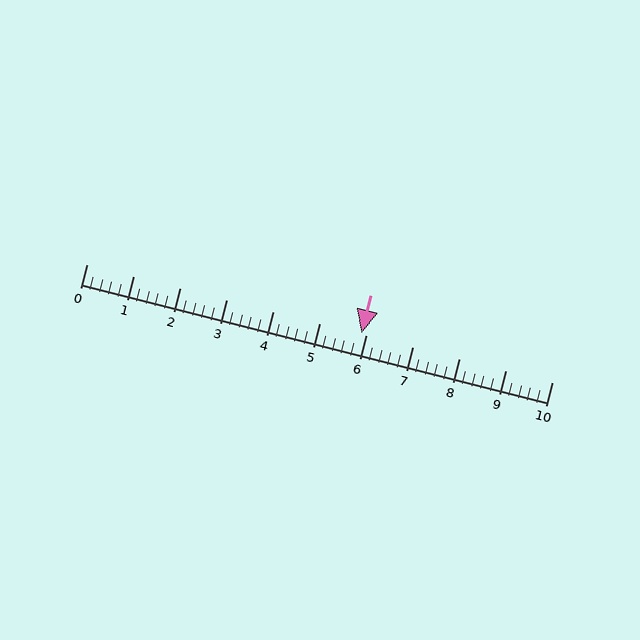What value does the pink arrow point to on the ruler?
The pink arrow points to approximately 5.9.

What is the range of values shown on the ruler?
The ruler shows values from 0 to 10.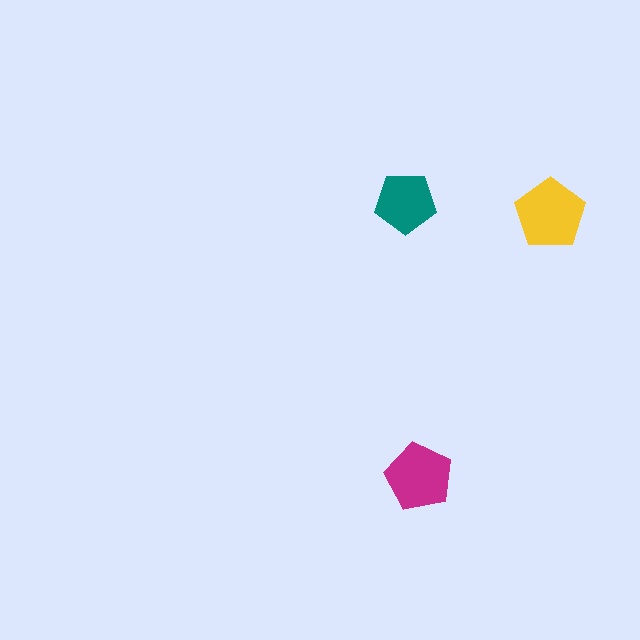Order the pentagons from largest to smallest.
the yellow one, the magenta one, the teal one.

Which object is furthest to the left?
The teal pentagon is leftmost.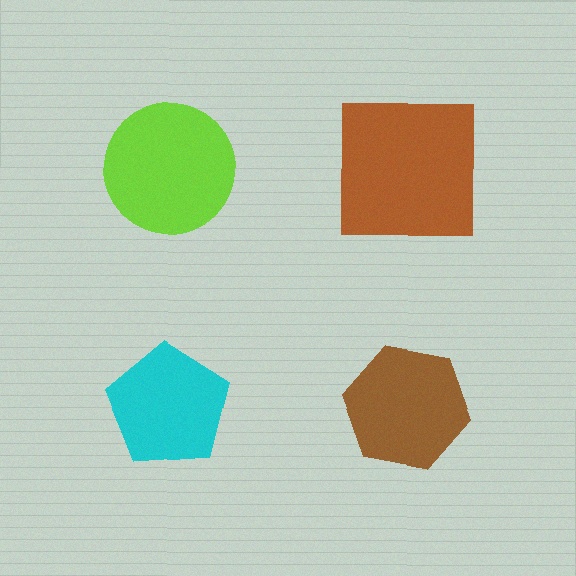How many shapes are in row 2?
2 shapes.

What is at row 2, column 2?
A brown hexagon.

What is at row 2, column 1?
A cyan pentagon.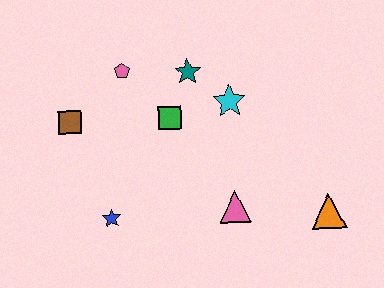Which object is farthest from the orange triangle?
The brown square is farthest from the orange triangle.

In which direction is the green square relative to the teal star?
The green square is below the teal star.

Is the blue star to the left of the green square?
Yes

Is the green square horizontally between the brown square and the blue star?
No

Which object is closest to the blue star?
The brown square is closest to the blue star.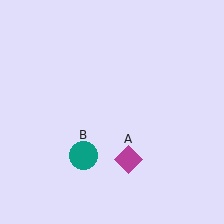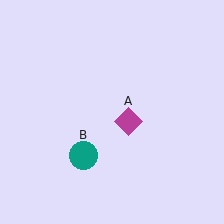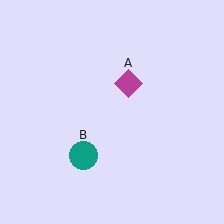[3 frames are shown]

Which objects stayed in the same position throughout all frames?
Teal circle (object B) remained stationary.